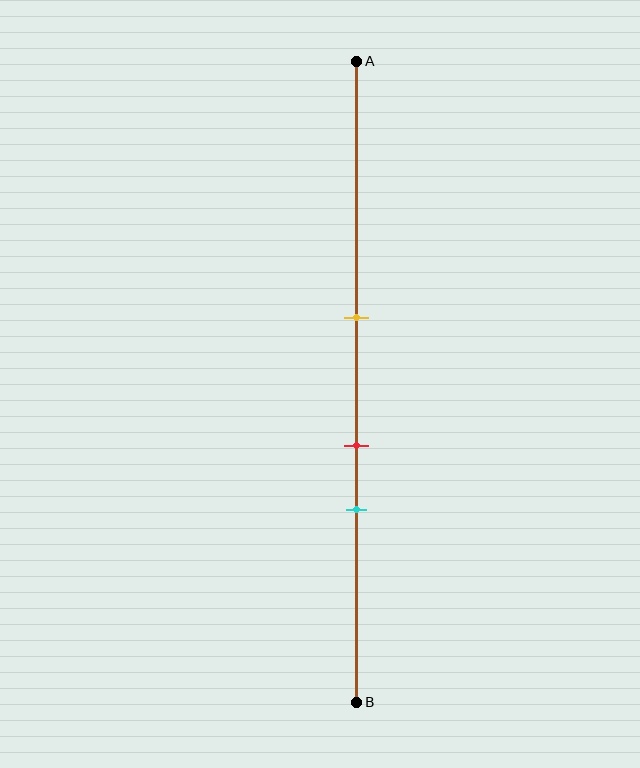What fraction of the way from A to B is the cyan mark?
The cyan mark is approximately 70% (0.7) of the way from A to B.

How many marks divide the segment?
There are 3 marks dividing the segment.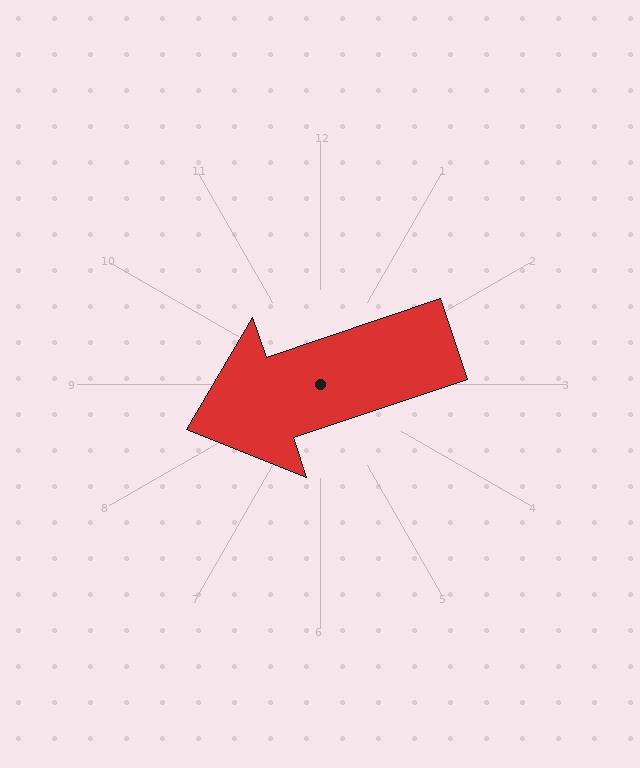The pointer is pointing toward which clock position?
Roughly 8 o'clock.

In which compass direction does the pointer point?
West.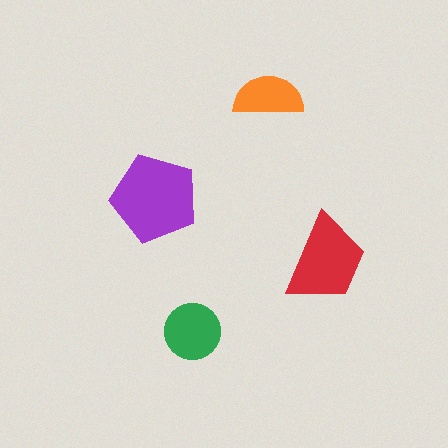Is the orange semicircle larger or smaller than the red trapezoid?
Smaller.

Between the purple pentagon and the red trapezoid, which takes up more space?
The purple pentagon.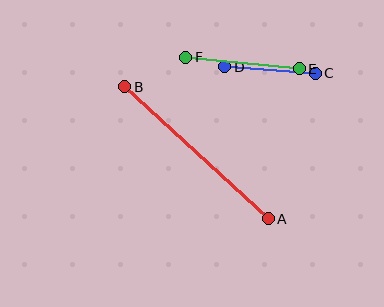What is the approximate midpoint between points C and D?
The midpoint is at approximately (270, 70) pixels.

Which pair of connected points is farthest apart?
Points A and B are farthest apart.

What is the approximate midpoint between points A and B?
The midpoint is at approximately (197, 153) pixels.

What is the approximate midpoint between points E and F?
The midpoint is at approximately (242, 63) pixels.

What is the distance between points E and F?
The distance is approximately 114 pixels.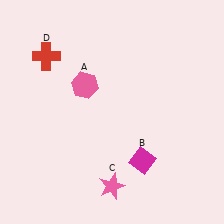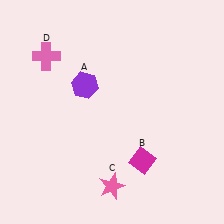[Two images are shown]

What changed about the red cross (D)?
In Image 1, D is red. In Image 2, it changed to pink.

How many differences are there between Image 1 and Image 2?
There are 2 differences between the two images.